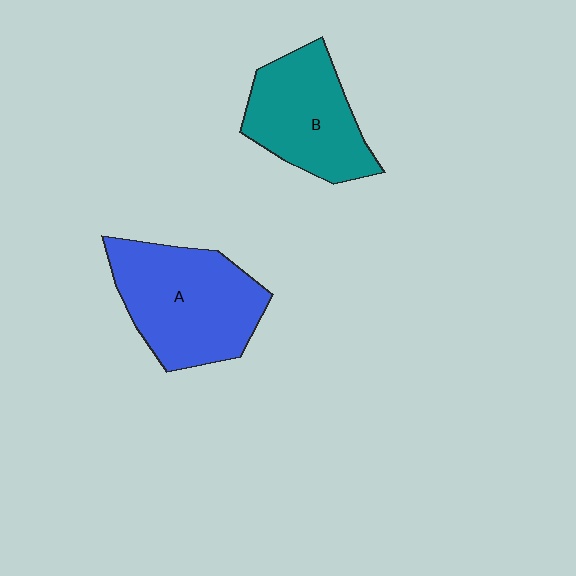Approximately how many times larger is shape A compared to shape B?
Approximately 1.2 times.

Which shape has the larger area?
Shape A (blue).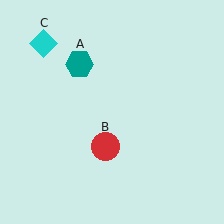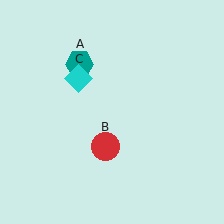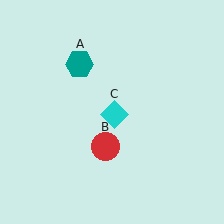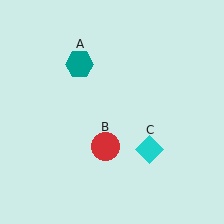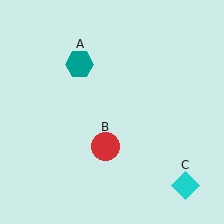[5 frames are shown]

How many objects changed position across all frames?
1 object changed position: cyan diamond (object C).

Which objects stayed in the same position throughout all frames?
Teal hexagon (object A) and red circle (object B) remained stationary.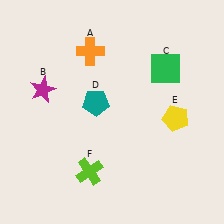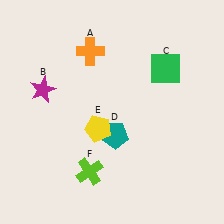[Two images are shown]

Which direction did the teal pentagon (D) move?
The teal pentagon (D) moved down.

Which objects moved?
The objects that moved are: the teal pentagon (D), the yellow pentagon (E).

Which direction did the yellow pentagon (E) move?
The yellow pentagon (E) moved left.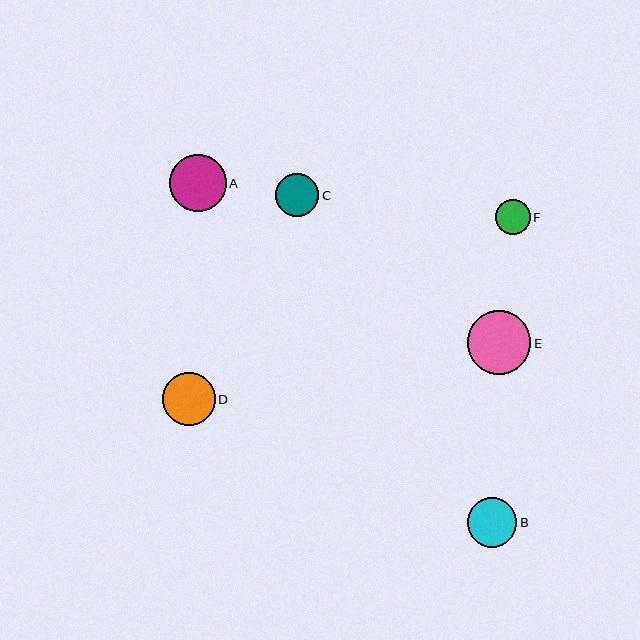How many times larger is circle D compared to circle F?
Circle D is approximately 1.5 times the size of circle F.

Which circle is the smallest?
Circle F is the smallest with a size of approximately 35 pixels.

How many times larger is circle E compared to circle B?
Circle E is approximately 1.3 times the size of circle B.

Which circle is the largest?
Circle E is the largest with a size of approximately 63 pixels.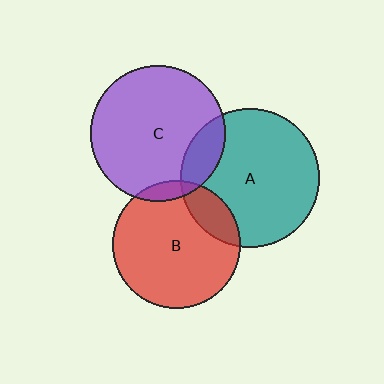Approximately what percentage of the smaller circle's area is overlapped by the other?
Approximately 15%.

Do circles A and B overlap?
Yes.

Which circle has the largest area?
Circle A (teal).